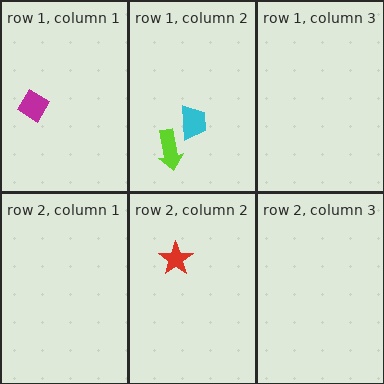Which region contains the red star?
The row 2, column 2 region.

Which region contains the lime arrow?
The row 1, column 2 region.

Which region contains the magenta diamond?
The row 1, column 1 region.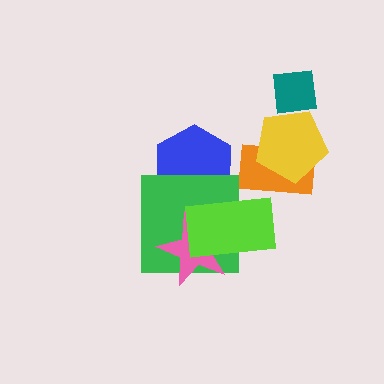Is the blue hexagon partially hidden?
Yes, it is partially covered by another shape.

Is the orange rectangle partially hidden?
Yes, it is partially covered by another shape.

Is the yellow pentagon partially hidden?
No, no other shape covers it.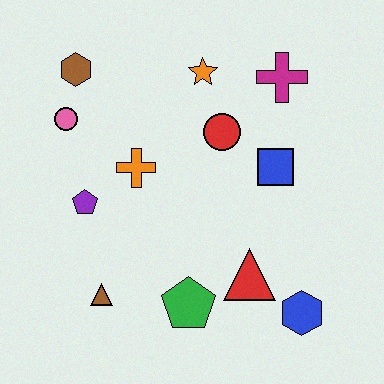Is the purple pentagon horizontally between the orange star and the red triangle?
No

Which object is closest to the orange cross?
The purple pentagon is closest to the orange cross.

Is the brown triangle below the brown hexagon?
Yes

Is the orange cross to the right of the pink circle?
Yes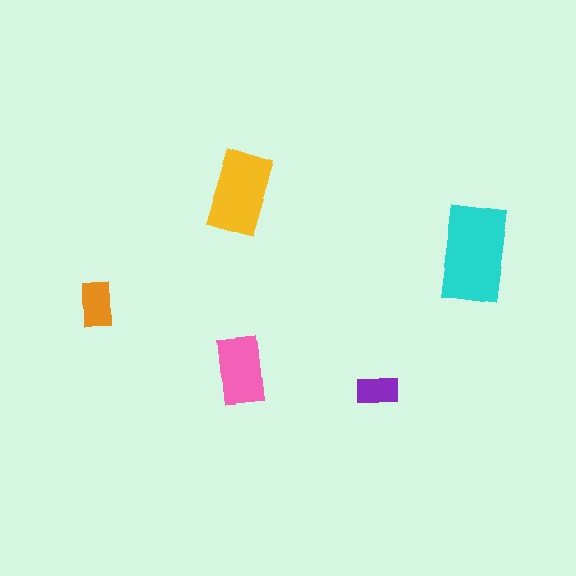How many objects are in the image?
There are 5 objects in the image.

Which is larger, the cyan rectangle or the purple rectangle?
The cyan one.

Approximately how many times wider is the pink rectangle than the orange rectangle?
About 1.5 times wider.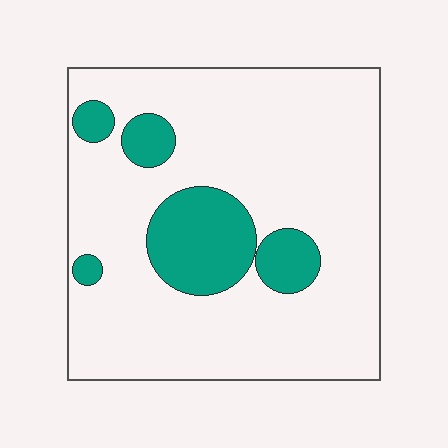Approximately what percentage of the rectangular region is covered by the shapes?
Approximately 20%.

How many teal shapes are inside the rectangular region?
5.